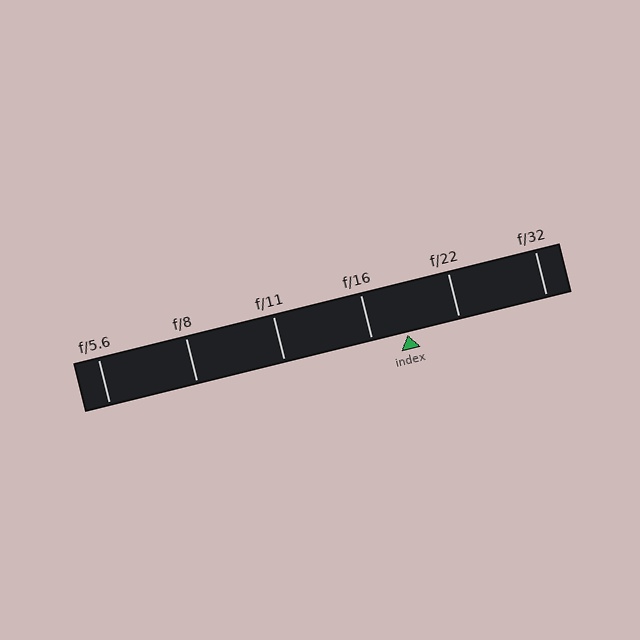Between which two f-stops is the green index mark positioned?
The index mark is between f/16 and f/22.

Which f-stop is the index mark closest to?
The index mark is closest to f/16.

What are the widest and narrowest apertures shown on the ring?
The widest aperture shown is f/5.6 and the narrowest is f/32.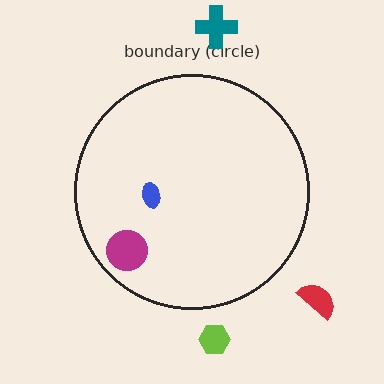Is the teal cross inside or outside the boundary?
Outside.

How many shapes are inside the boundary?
2 inside, 3 outside.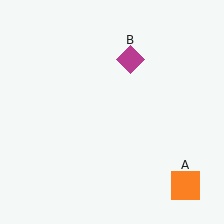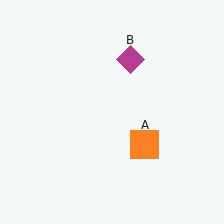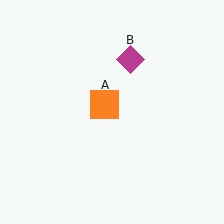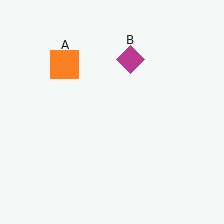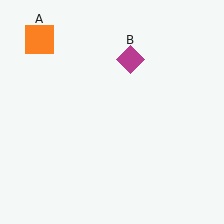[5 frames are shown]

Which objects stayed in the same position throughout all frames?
Magenta diamond (object B) remained stationary.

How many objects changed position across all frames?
1 object changed position: orange square (object A).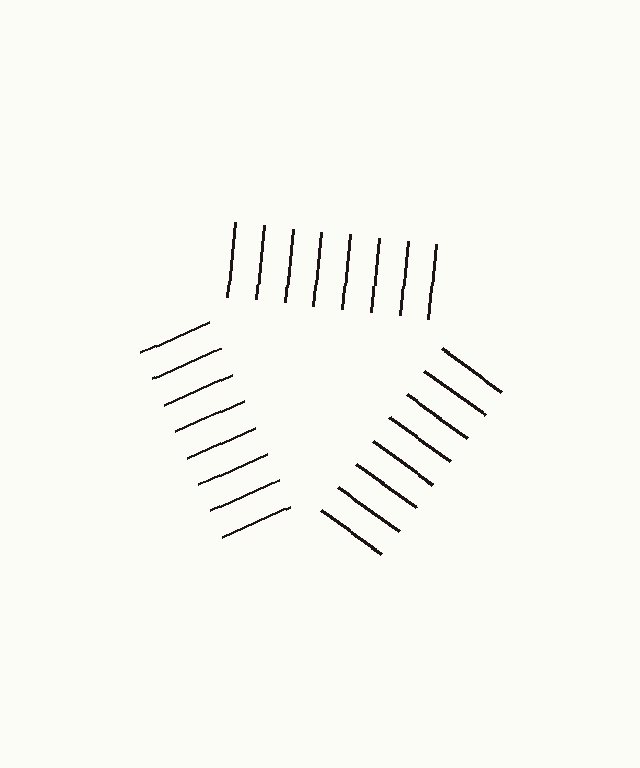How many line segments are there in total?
24 — 8 along each of the 3 edges.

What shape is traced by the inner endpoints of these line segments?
An illusory triangle — the line segments terminate on its edges but no continuous stroke is drawn.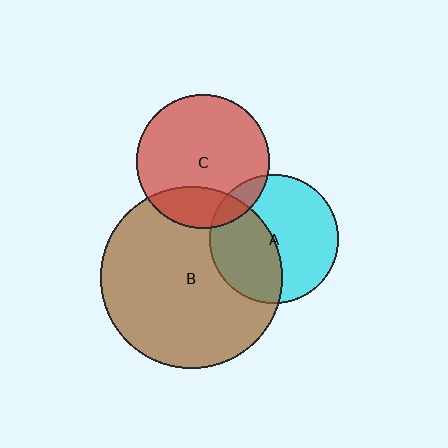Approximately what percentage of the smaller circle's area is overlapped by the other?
Approximately 20%.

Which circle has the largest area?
Circle B (brown).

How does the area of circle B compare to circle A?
Approximately 2.0 times.